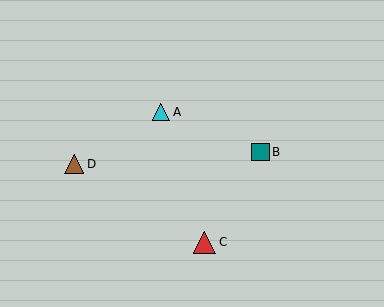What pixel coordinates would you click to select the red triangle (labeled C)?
Click at (205, 242) to select the red triangle C.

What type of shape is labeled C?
Shape C is a red triangle.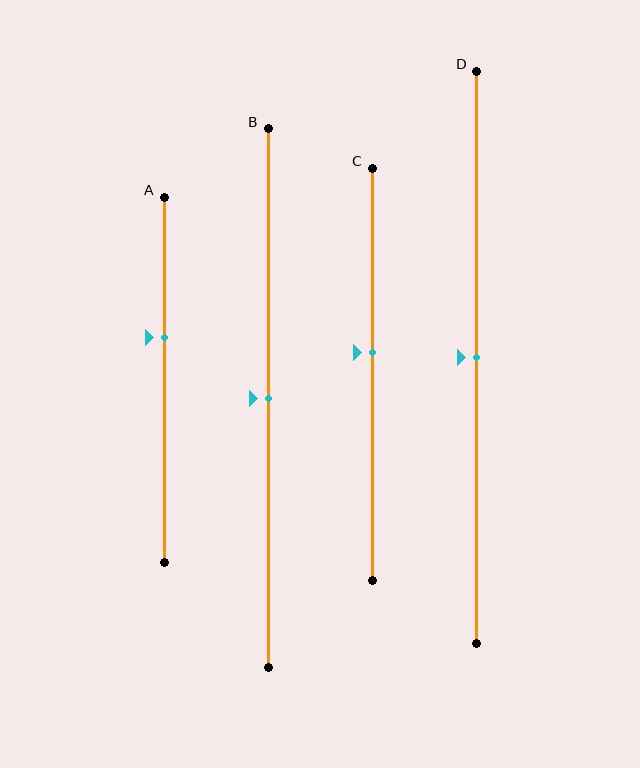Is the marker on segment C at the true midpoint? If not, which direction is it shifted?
No, the marker on segment C is shifted upward by about 5% of the segment length.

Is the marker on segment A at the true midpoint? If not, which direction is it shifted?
No, the marker on segment A is shifted upward by about 12% of the segment length.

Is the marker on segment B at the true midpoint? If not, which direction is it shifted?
Yes, the marker on segment B is at the true midpoint.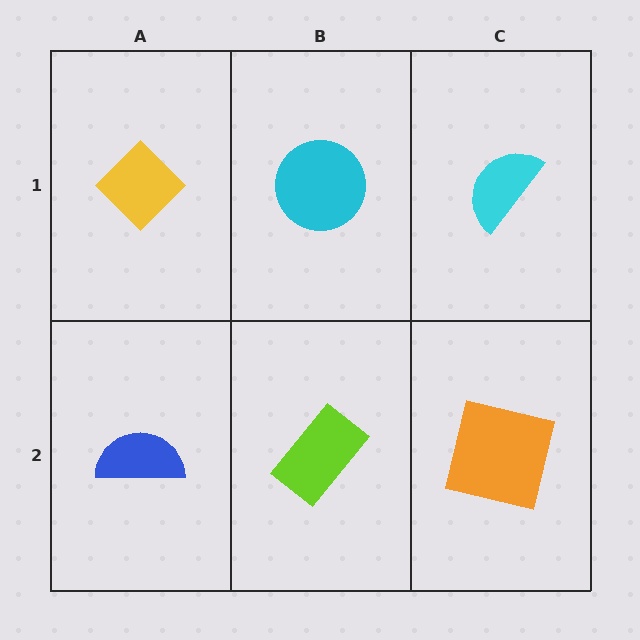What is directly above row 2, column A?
A yellow diamond.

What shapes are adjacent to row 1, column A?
A blue semicircle (row 2, column A), a cyan circle (row 1, column B).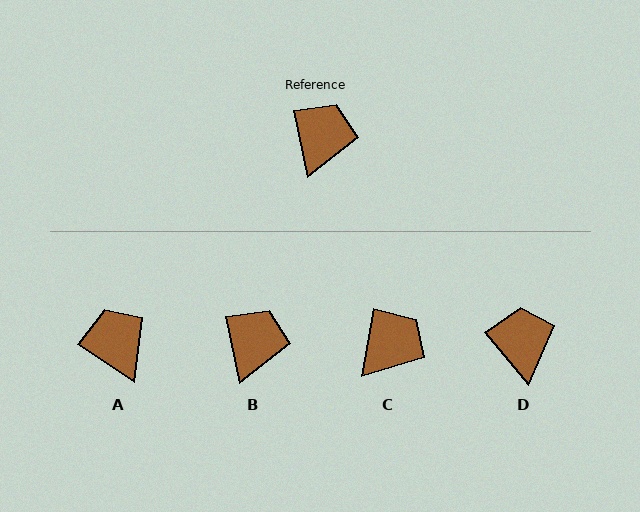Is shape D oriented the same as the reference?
No, it is off by about 28 degrees.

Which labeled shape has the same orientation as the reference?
B.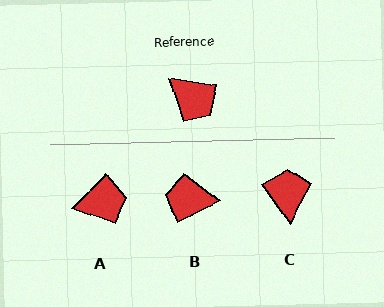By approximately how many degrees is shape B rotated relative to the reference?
Approximately 145 degrees clockwise.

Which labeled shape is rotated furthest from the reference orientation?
B, about 145 degrees away.